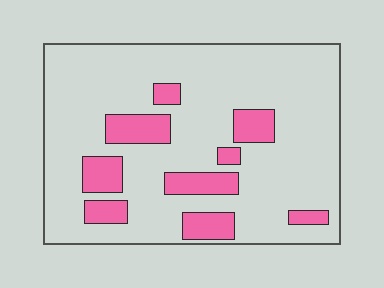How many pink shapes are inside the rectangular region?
9.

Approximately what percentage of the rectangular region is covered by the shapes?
Approximately 20%.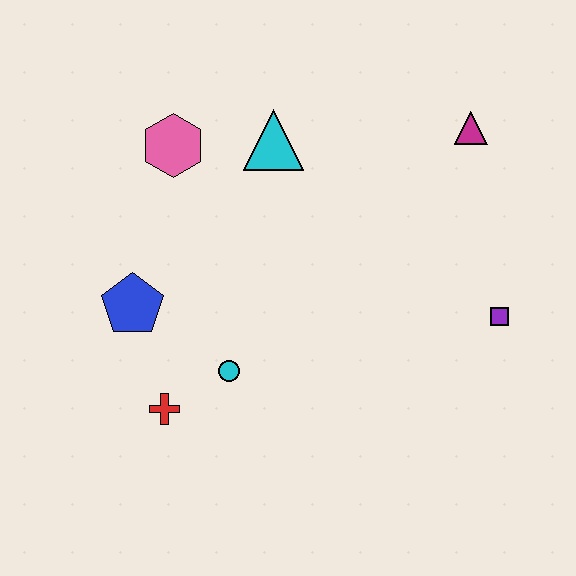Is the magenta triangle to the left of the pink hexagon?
No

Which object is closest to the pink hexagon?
The cyan triangle is closest to the pink hexagon.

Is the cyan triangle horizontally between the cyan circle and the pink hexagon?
No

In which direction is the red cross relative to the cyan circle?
The red cross is to the left of the cyan circle.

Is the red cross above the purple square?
No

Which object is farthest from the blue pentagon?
The magenta triangle is farthest from the blue pentagon.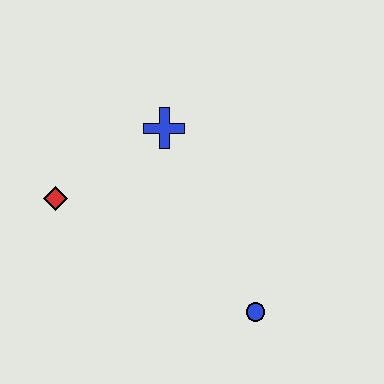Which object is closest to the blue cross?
The red diamond is closest to the blue cross.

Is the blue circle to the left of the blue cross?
No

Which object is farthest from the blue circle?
The red diamond is farthest from the blue circle.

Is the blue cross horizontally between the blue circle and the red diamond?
Yes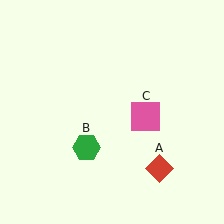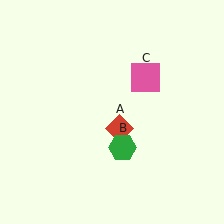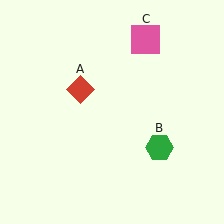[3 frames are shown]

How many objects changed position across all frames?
3 objects changed position: red diamond (object A), green hexagon (object B), pink square (object C).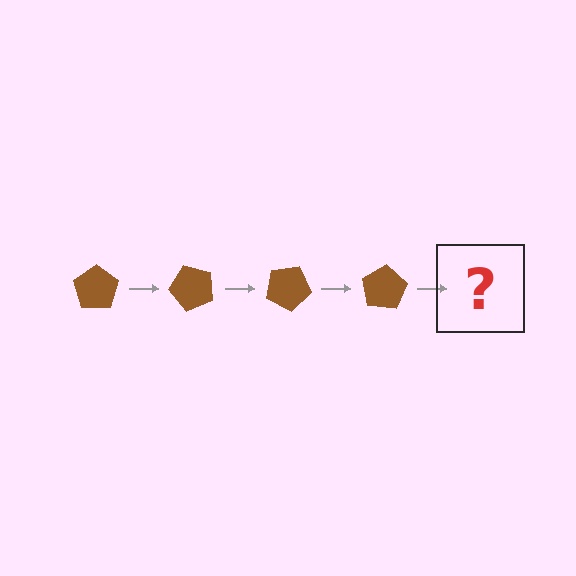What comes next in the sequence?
The next element should be a brown pentagon rotated 200 degrees.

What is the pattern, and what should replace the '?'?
The pattern is that the pentagon rotates 50 degrees each step. The '?' should be a brown pentagon rotated 200 degrees.